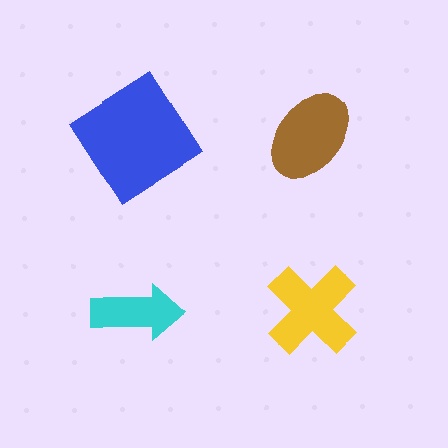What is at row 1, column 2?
A brown ellipse.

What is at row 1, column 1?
A blue diamond.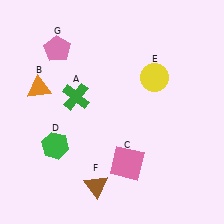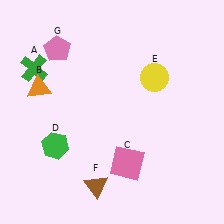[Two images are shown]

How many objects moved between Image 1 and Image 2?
1 object moved between the two images.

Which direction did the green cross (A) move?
The green cross (A) moved left.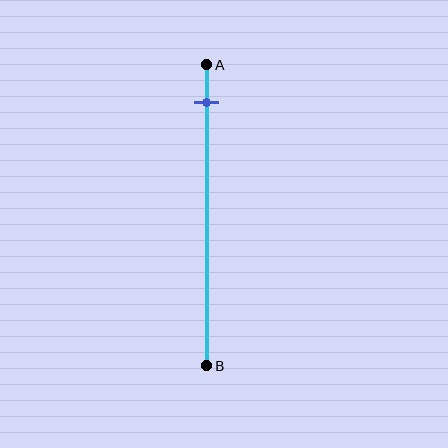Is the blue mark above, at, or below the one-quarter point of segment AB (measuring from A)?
The blue mark is above the one-quarter point of segment AB.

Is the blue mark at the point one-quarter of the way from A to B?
No, the mark is at about 15% from A, not at the 25% one-quarter point.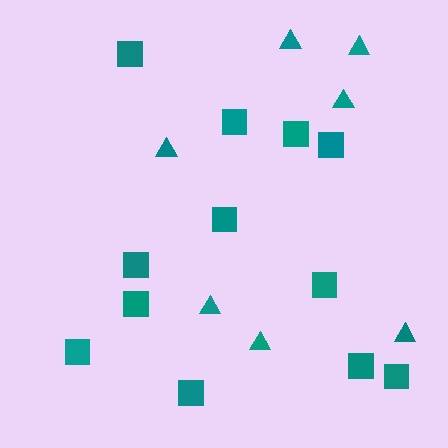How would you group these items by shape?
There are 2 groups: one group of triangles (7) and one group of squares (12).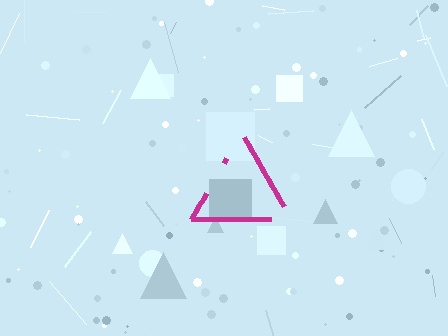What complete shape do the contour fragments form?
The contour fragments form a triangle.